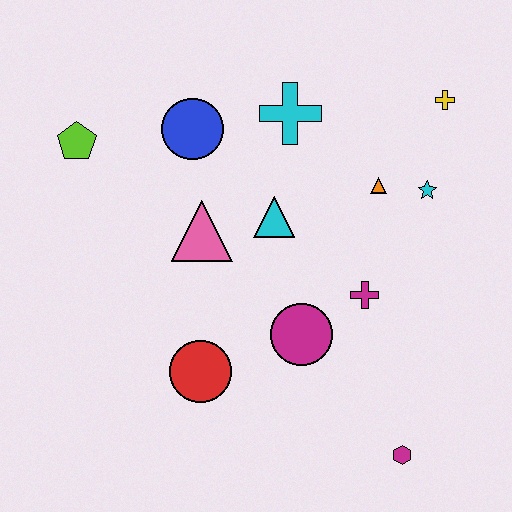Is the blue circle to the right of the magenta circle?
No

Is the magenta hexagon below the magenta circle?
Yes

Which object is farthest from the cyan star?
The lime pentagon is farthest from the cyan star.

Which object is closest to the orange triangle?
The cyan star is closest to the orange triangle.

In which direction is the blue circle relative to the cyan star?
The blue circle is to the left of the cyan star.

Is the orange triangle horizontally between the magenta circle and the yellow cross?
Yes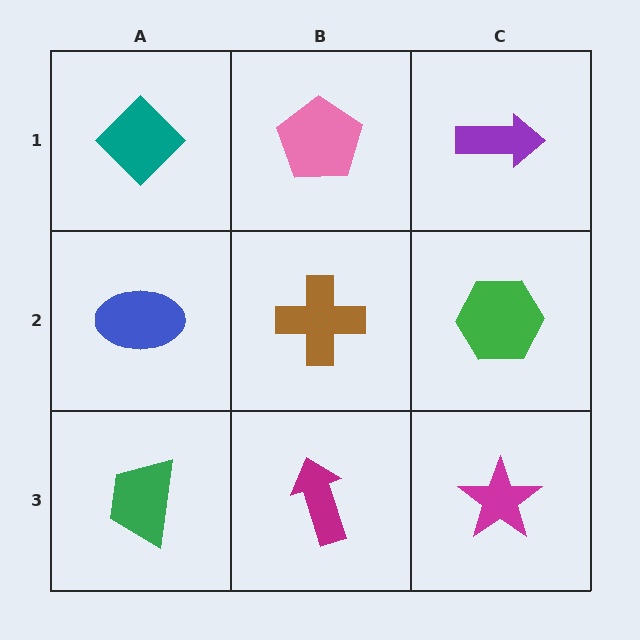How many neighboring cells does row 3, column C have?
2.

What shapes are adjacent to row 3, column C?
A green hexagon (row 2, column C), a magenta arrow (row 3, column B).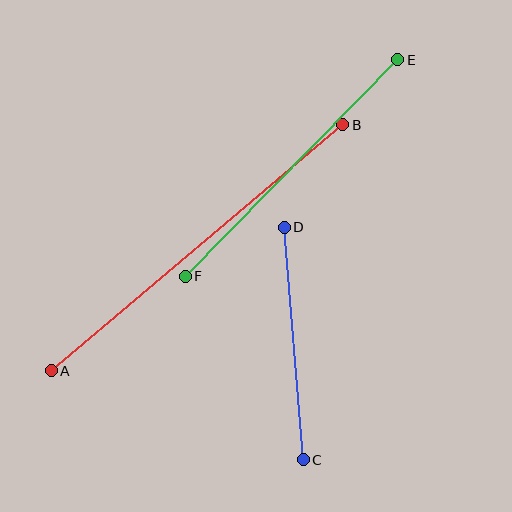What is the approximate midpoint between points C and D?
The midpoint is at approximately (294, 344) pixels.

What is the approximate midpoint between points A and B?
The midpoint is at approximately (197, 248) pixels.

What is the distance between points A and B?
The distance is approximately 382 pixels.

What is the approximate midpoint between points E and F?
The midpoint is at approximately (291, 168) pixels.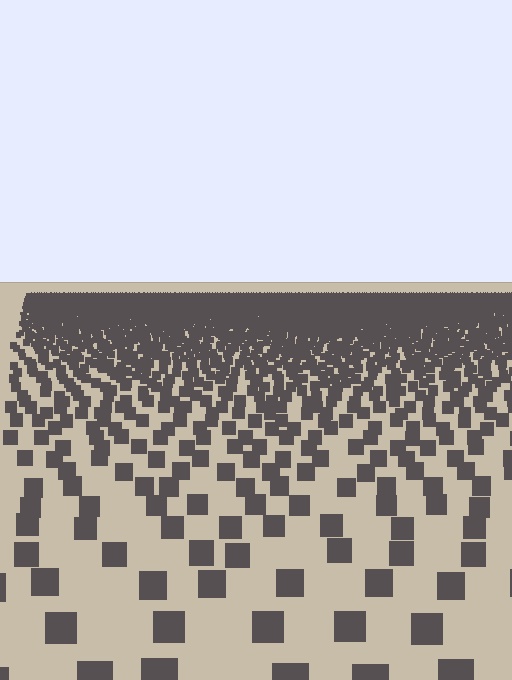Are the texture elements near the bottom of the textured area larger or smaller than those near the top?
Larger. Near the bottom, elements are closer to the viewer and appear at a bigger on-screen size.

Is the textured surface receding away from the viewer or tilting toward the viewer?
The surface is receding away from the viewer. Texture elements get smaller and denser toward the top.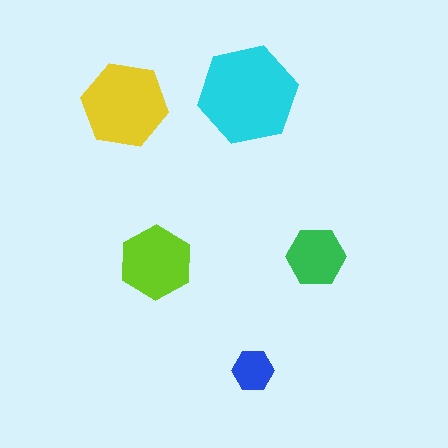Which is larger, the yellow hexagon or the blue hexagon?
The yellow one.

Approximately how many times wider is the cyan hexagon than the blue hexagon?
About 2.5 times wider.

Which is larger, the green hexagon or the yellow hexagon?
The yellow one.